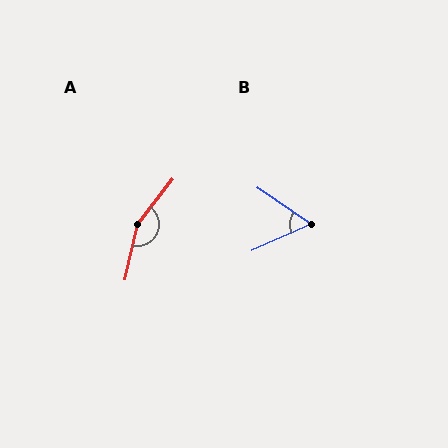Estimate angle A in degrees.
Approximately 155 degrees.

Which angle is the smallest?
B, at approximately 58 degrees.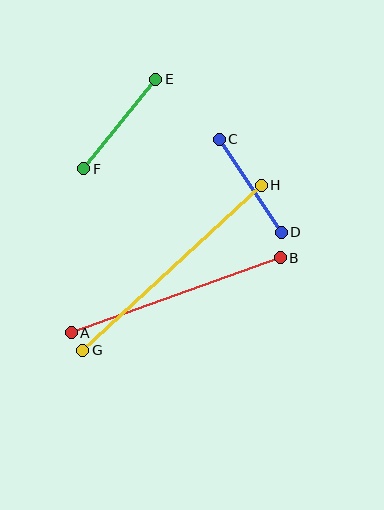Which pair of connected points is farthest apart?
Points G and H are farthest apart.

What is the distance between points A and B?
The distance is approximately 222 pixels.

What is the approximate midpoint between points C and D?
The midpoint is at approximately (250, 186) pixels.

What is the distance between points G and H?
The distance is approximately 243 pixels.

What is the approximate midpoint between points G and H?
The midpoint is at approximately (172, 268) pixels.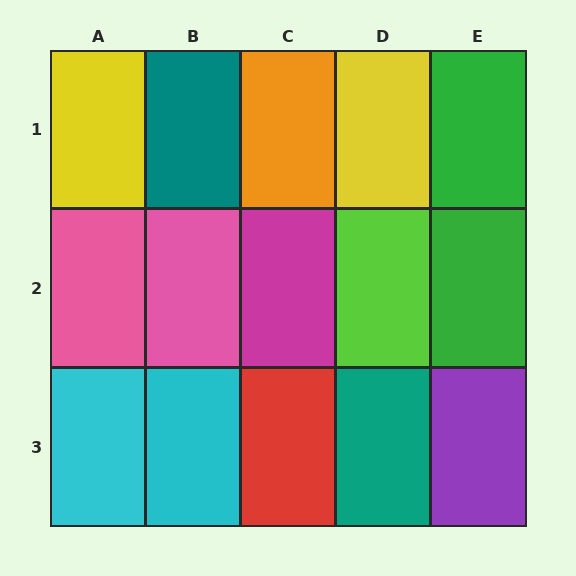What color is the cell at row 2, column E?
Green.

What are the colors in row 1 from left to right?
Yellow, teal, orange, yellow, green.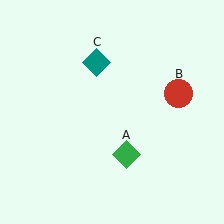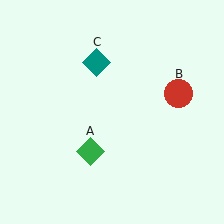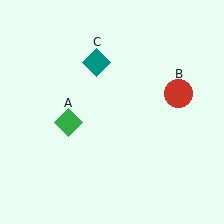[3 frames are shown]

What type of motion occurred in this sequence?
The green diamond (object A) rotated clockwise around the center of the scene.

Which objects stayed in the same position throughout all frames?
Red circle (object B) and teal diamond (object C) remained stationary.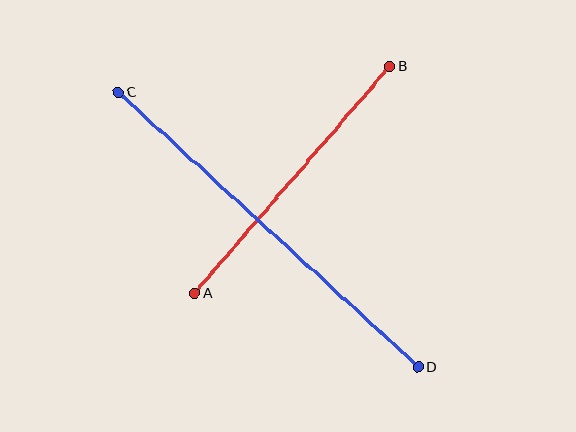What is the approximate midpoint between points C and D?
The midpoint is at approximately (268, 230) pixels.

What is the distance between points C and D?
The distance is approximately 407 pixels.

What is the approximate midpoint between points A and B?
The midpoint is at approximately (292, 180) pixels.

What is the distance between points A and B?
The distance is approximately 299 pixels.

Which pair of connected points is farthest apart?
Points C and D are farthest apart.